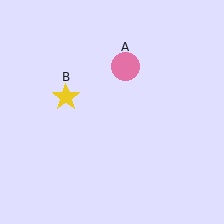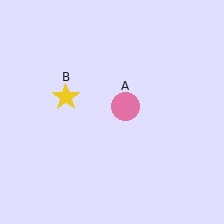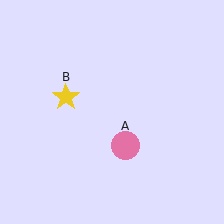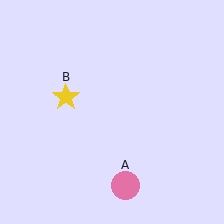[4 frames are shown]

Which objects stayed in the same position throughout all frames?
Yellow star (object B) remained stationary.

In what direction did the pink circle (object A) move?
The pink circle (object A) moved down.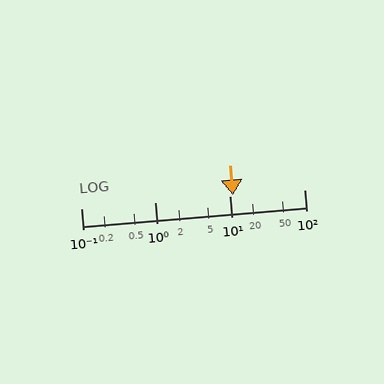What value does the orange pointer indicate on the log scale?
The pointer indicates approximately 11.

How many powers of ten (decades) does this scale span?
The scale spans 3 decades, from 0.1 to 100.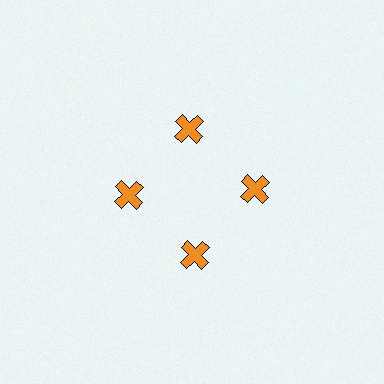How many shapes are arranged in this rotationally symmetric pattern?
There are 4 shapes, arranged in 4 groups of 1.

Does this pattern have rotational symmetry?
Yes, this pattern has 4-fold rotational symmetry. It looks the same after rotating 90 degrees around the center.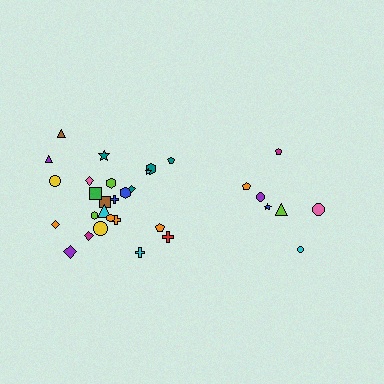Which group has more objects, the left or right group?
The left group.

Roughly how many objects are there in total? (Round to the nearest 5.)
Roughly 30 objects in total.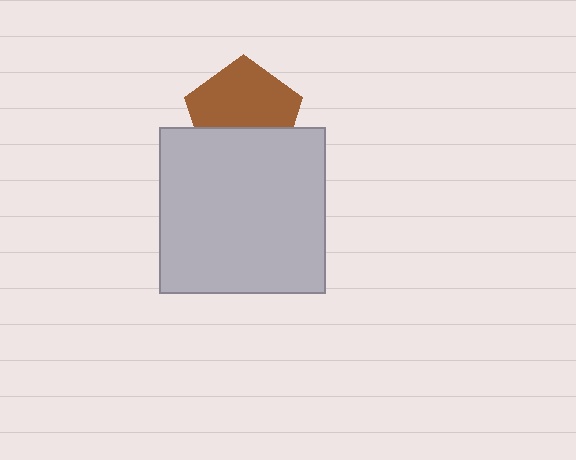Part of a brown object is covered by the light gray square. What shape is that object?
It is a pentagon.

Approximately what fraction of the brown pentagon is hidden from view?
Roughly 37% of the brown pentagon is hidden behind the light gray square.